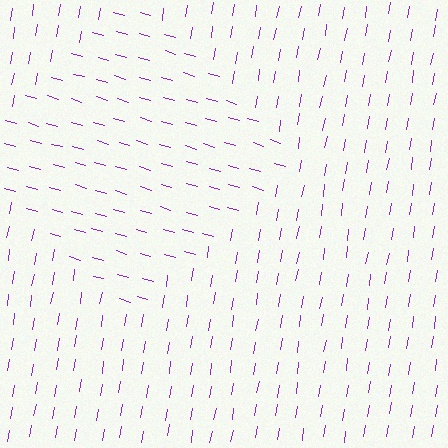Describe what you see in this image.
The image is filled with small purple line segments. A diamond region in the image has lines oriented differently from the surrounding lines, creating a visible texture boundary.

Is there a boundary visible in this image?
Yes, there is a texture boundary formed by a change in line orientation.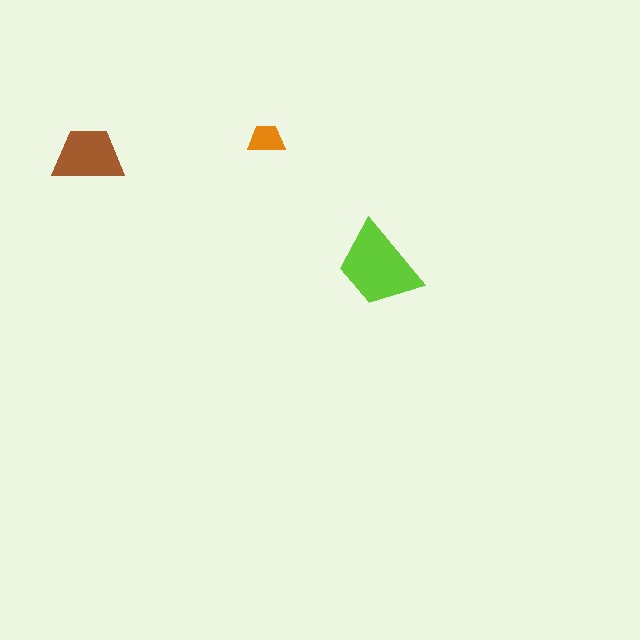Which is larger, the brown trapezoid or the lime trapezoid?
The lime one.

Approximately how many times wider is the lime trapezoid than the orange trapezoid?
About 2.5 times wider.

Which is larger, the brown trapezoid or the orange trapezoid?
The brown one.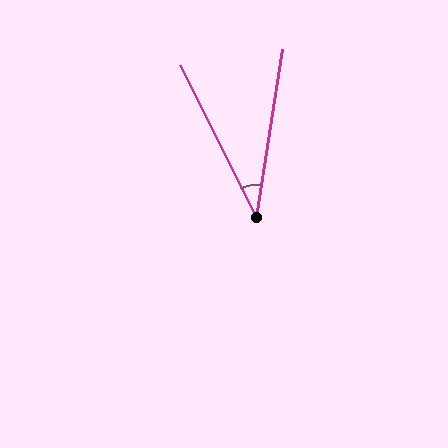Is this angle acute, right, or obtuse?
It is acute.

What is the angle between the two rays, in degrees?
Approximately 36 degrees.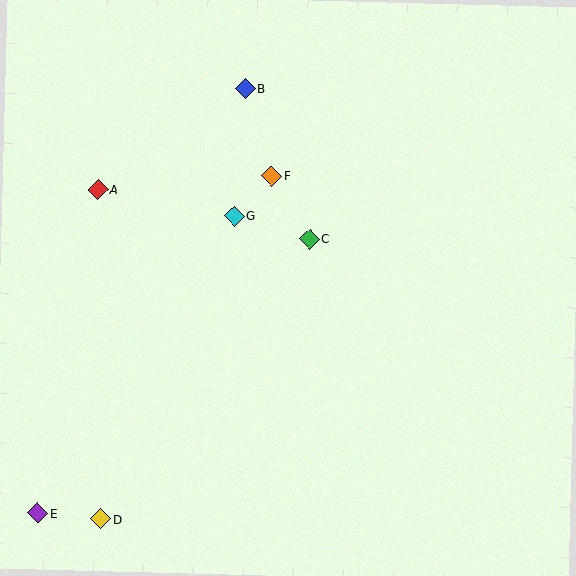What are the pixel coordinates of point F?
Point F is at (272, 176).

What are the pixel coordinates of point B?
Point B is at (246, 89).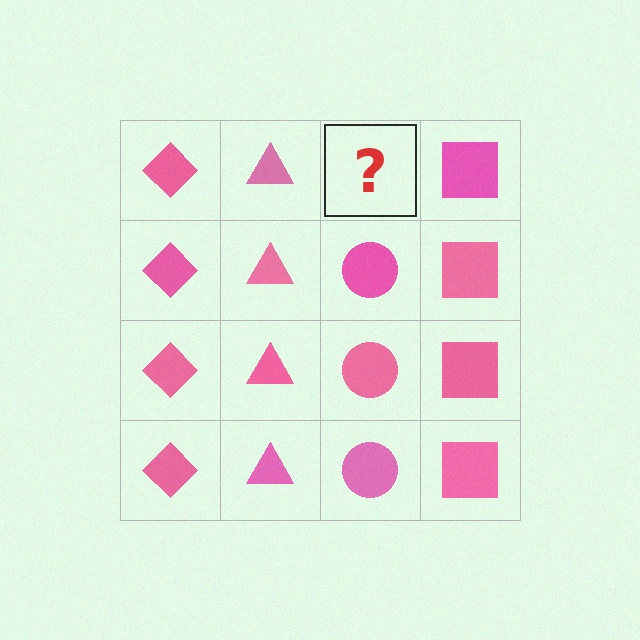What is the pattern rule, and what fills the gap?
The rule is that each column has a consistent shape. The gap should be filled with a pink circle.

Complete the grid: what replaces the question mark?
The question mark should be replaced with a pink circle.